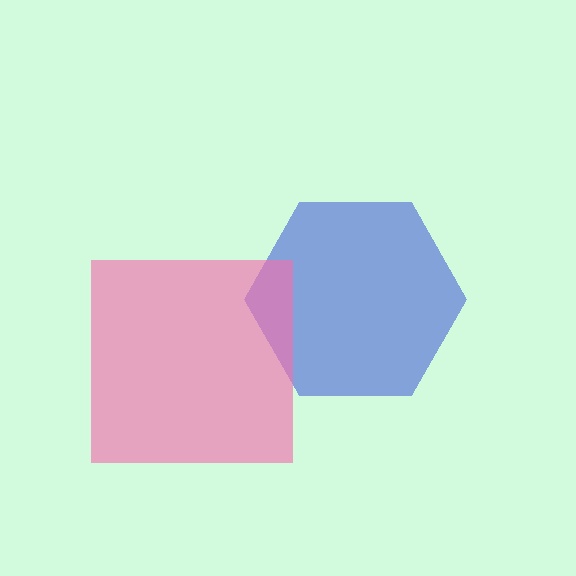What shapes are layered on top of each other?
The layered shapes are: a blue hexagon, a pink square.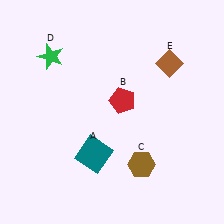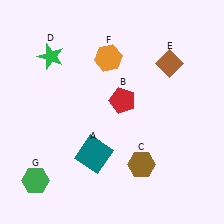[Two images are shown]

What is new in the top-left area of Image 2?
An orange hexagon (F) was added in the top-left area of Image 2.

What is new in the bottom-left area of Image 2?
A green hexagon (G) was added in the bottom-left area of Image 2.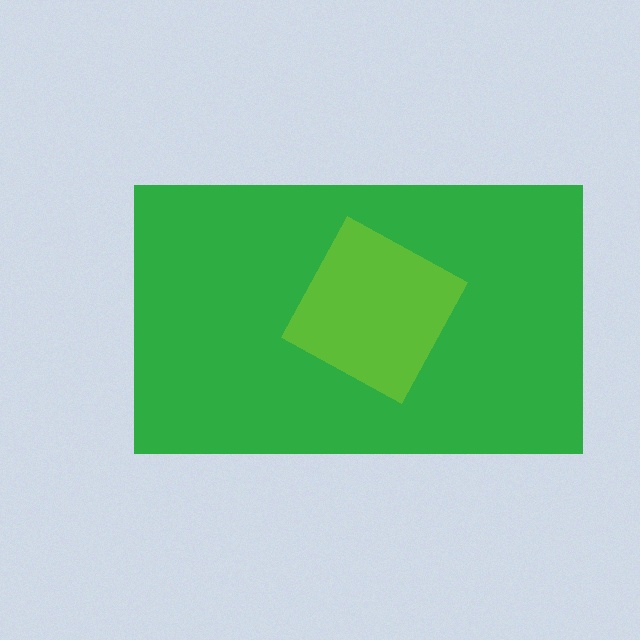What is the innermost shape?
The lime square.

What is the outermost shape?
The green rectangle.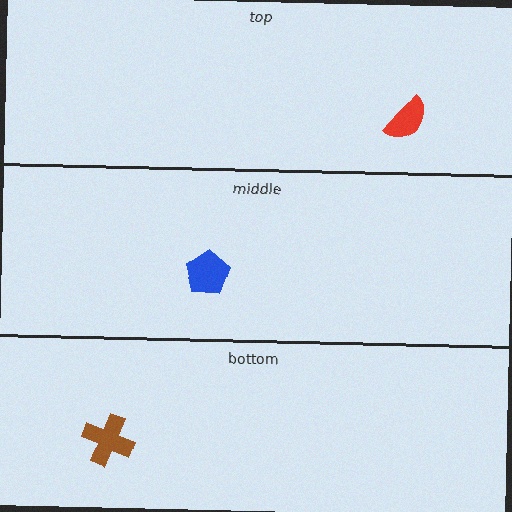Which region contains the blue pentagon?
The middle region.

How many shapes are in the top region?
1.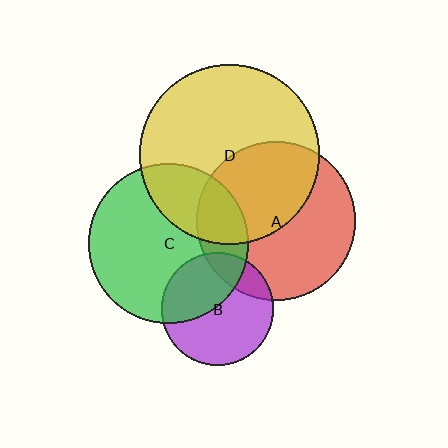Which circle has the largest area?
Circle D (yellow).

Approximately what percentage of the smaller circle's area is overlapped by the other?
Approximately 40%.